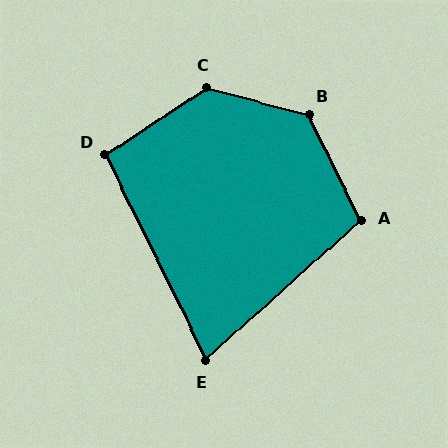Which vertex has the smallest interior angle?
E, at approximately 74 degrees.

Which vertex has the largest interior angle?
B, at approximately 132 degrees.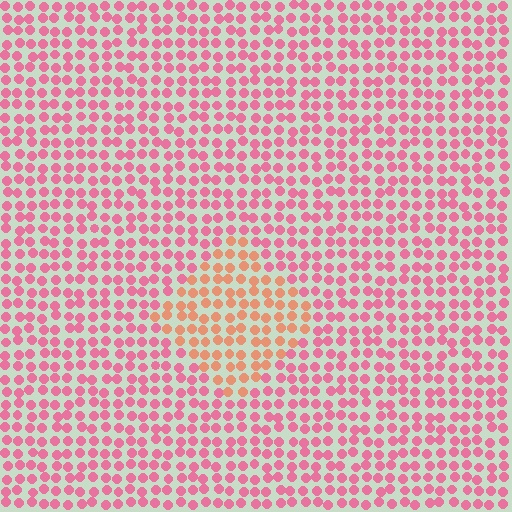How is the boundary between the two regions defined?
The boundary is defined purely by a slight shift in hue (about 39 degrees). Spacing, size, and orientation are identical on both sides.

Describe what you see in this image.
The image is filled with small pink elements in a uniform arrangement. A diamond-shaped region is visible where the elements are tinted to a slightly different hue, forming a subtle color boundary.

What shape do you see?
I see a diamond.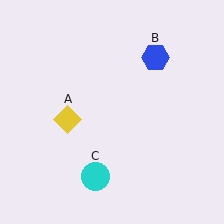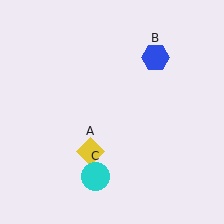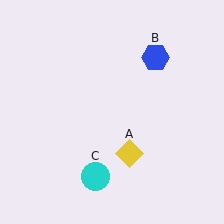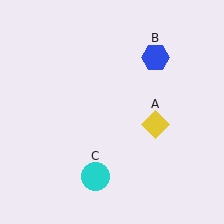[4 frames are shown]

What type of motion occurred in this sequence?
The yellow diamond (object A) rotated counterclockwise around the center of the scene.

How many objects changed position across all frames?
1 object changed position: yellow diamond (object A).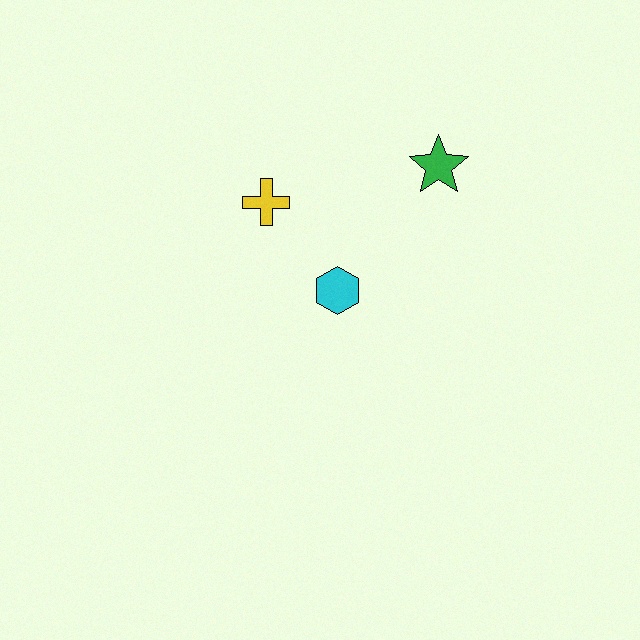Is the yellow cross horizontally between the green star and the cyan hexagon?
No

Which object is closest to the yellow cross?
The cyan hexagon is closest to the yellow cross.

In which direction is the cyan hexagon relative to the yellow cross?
The cyan hexagon is below the yellow cross.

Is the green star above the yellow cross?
Yes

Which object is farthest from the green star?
The yellow cross is farthest from the green star.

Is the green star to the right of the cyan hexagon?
Yes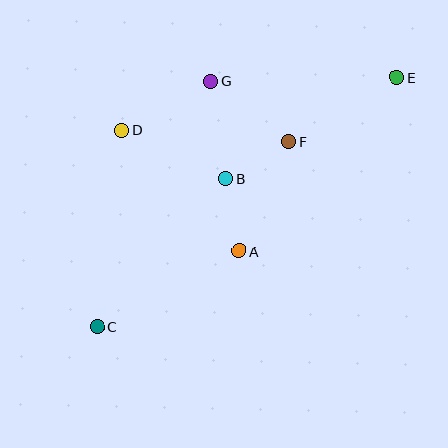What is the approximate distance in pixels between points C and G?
The distance between C and G is approximately 271 pixels.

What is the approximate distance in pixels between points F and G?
The distance between F and G is approximately 99 pixels.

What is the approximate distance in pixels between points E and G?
The distance between E and G is approximately 186 pixels.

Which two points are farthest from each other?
Points C and E are farthest from each other.